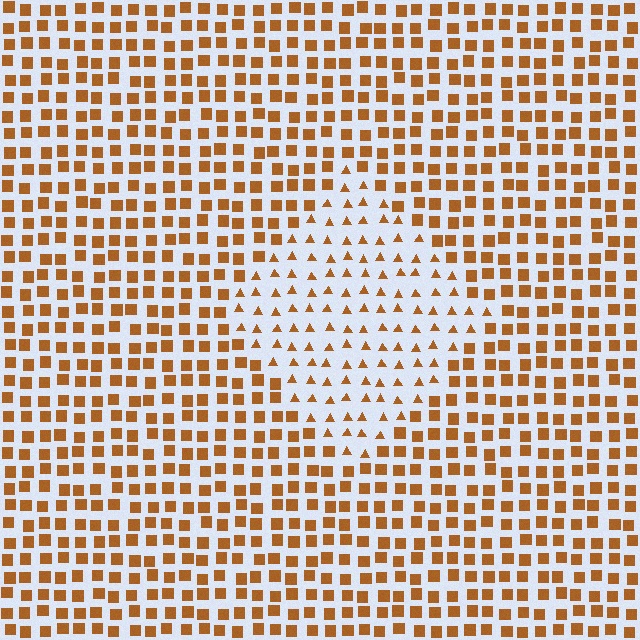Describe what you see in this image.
The image is filled with small brown elements arranged in a uniform grid. A diamond-shaped region contains triangles, while the surrounding area contains squares. The boundary is defined purely by the change in element shape.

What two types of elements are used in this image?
The image uses triangles inside the diamond region and squares outside it.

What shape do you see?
I see a diamond.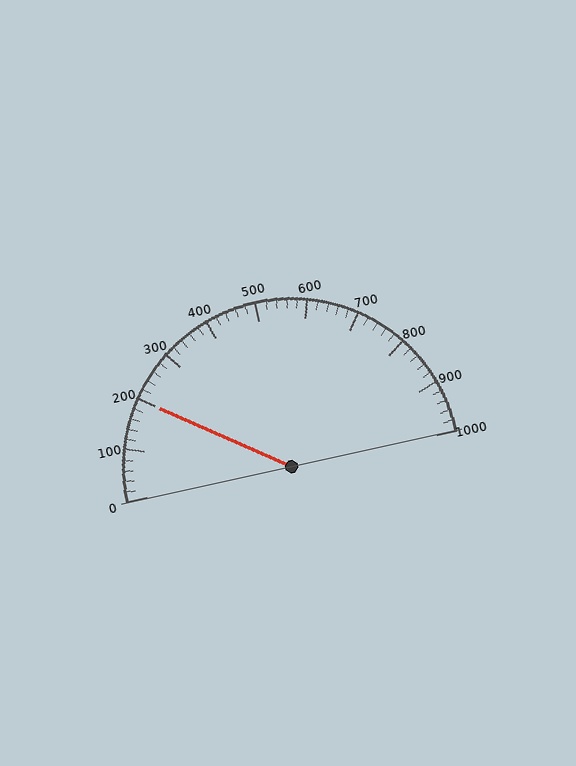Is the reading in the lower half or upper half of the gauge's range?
The reading is in the lower half of the range (0 to 1000).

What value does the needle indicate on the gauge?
The needle indicates approximately 200.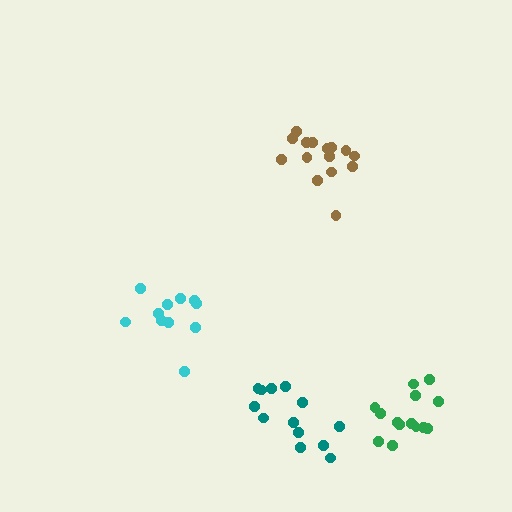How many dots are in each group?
Group 1: 15 dots, Group 2: 13 dots, Group 3: 14 dots, Group 4: 11 dots (53 total).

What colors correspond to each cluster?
The clusters are colored: brown, teal, green, cyan.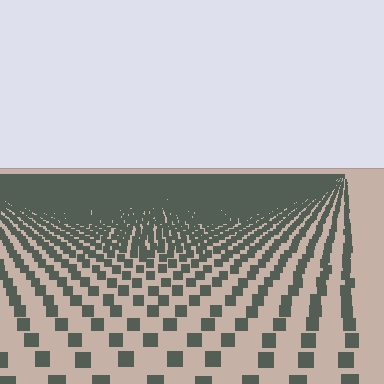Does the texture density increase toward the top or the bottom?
Density increases toward the top.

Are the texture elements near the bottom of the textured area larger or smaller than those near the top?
Larger. Near the bottom, elements are closer to the viewer and appear at a bigger on-screen size.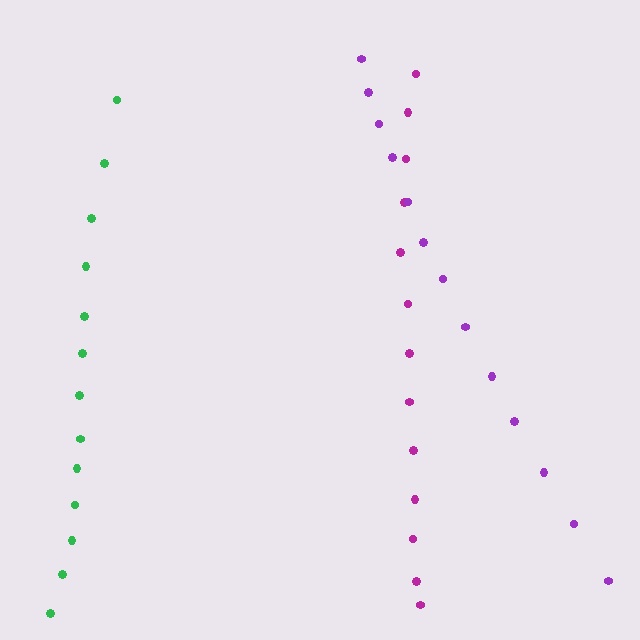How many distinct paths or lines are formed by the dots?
There are 3 distinct paths.